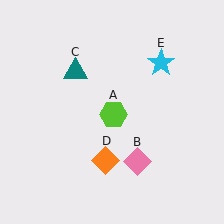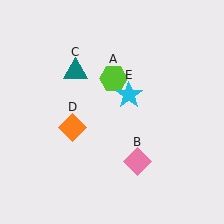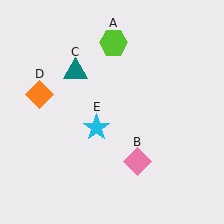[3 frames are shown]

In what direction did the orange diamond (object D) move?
The orange diamond (object D) moved up and to the left.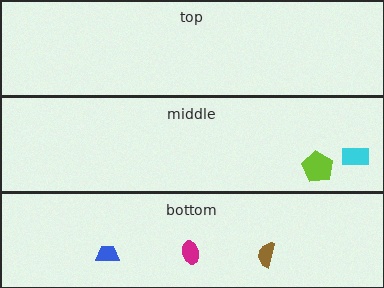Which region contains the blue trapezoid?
The bottom region.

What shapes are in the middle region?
The cyan rectangle, the lime pentagon.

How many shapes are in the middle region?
2.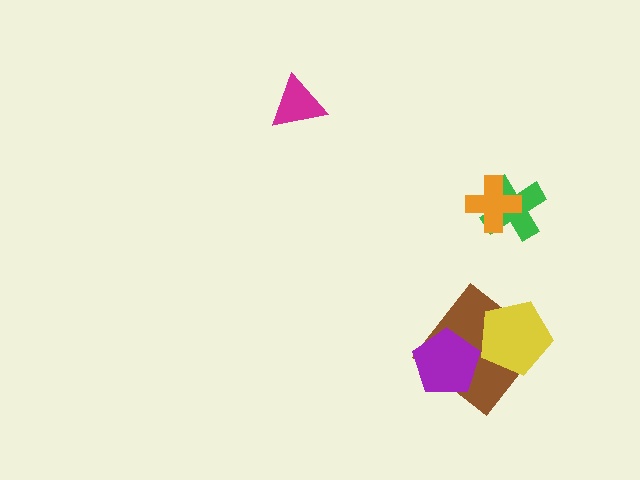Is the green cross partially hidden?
Yes, it is partially covered by another shape.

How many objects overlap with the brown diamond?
2 objects overlap with the brown diamond.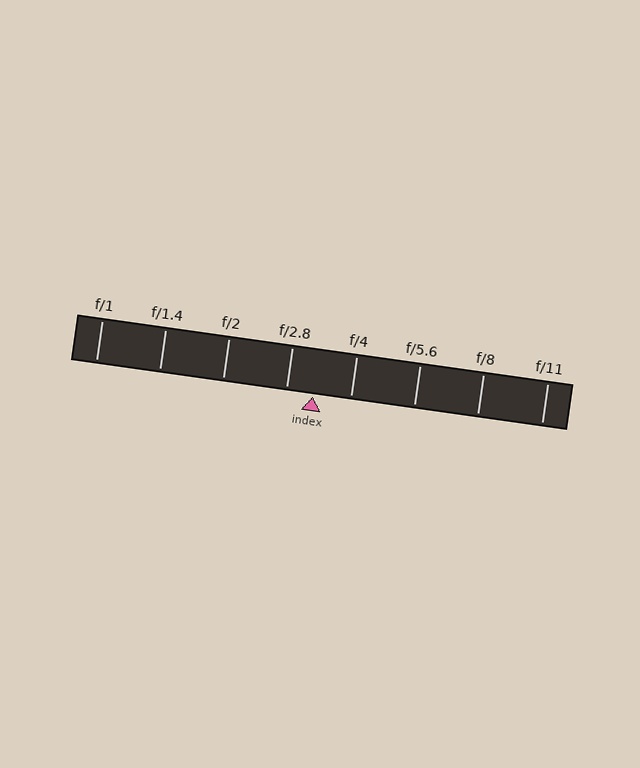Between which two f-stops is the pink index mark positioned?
The index mark is between f/2.8 and f/4.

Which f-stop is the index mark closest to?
The index mark is closest to f/2.8.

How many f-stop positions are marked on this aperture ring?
There are 8 f-stop positions marked.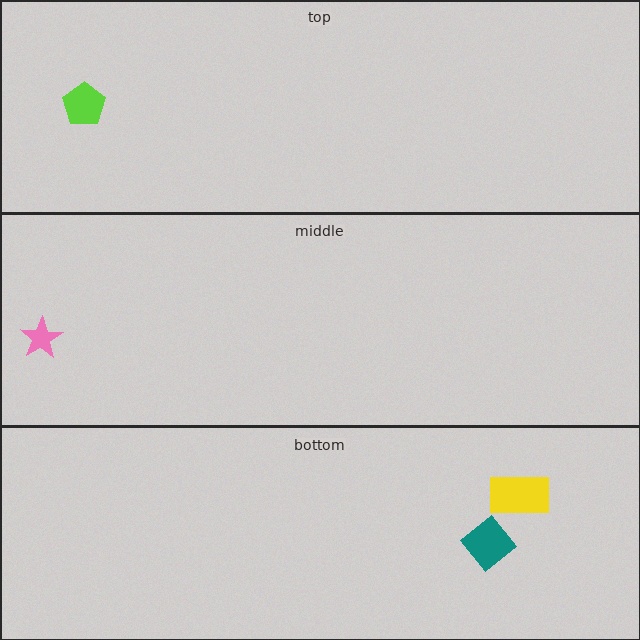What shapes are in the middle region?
The pink star.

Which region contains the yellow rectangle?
The bottom region.